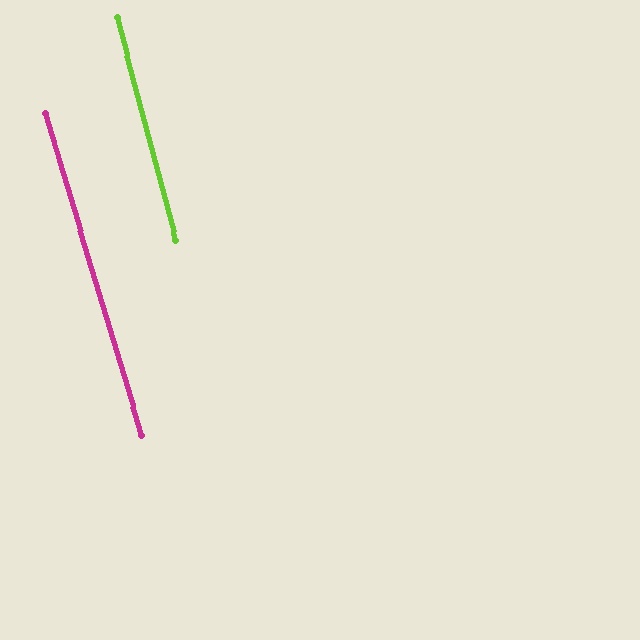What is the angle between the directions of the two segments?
Approximately 2 degrees.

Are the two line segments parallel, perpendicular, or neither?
Parallel — their directions differ by only 1.9°.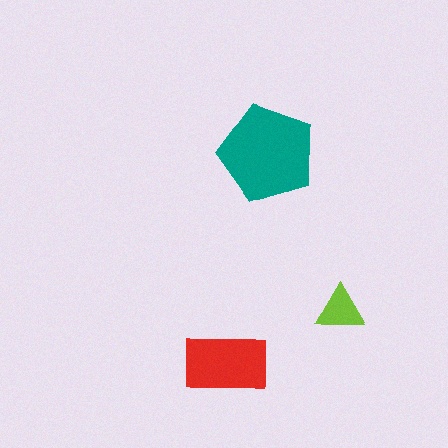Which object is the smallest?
The lime triangle.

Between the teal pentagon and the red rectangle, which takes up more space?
The teal pentagon.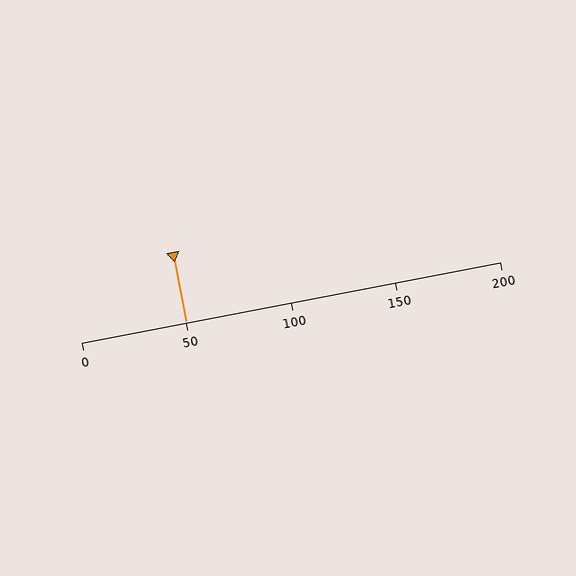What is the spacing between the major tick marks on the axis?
The major ticks are spaced 50 apart.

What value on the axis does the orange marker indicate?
The marker indicates approximately 50.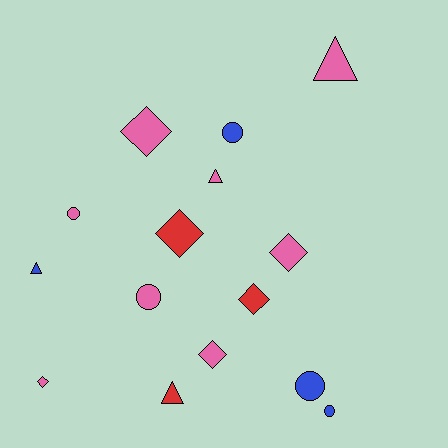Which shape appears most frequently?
Diamond, with 6 objects.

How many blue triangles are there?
There is 1 blue triangle.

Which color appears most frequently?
Pink, with 8 objects.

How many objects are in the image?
There are 15 objects.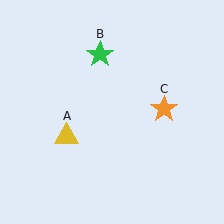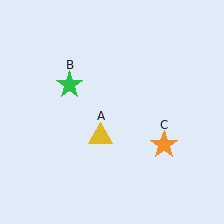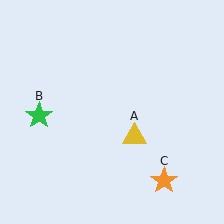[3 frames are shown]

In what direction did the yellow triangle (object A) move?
The yellow triangle (object A) moved right.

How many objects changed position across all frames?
3 objects changed position: yellow triangle (object A), green star (object B), orange star (object C).